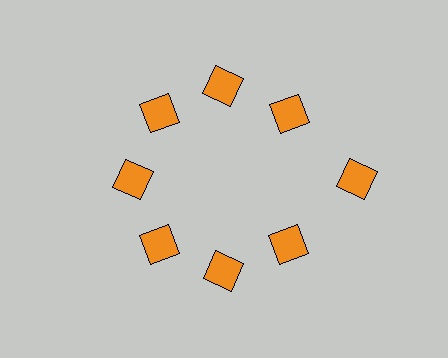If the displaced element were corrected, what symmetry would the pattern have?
It would have 8-fold rotational symmetry — the pattern would map onto itself every 45 degrees.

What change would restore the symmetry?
The symmetry would be restored by moving it inward, back onto the ring so that all 8 diamonds sit at equal angles and equal distance from the center.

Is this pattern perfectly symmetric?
No. The 8 orange diamonds are arranged in a ring, but one element near the 3 o'clock position is pushed outward from the center, breaking the 8-fold rotational symmetry.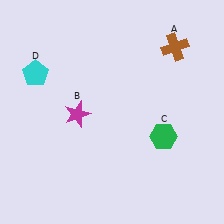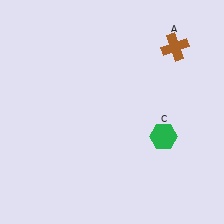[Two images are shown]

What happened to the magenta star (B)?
The magenta star (B) was removed in Image 2. It was in the bottom-left area of Image 1.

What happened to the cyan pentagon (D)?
The cyan pentagon (D) was removed in Image 2. It was in the top-left area of Image 1.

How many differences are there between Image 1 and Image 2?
There are 2 differences between the two images.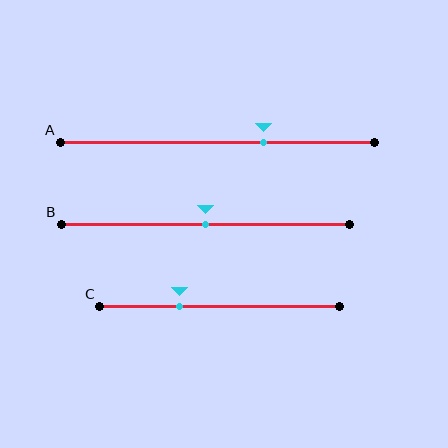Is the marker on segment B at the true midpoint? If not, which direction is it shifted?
Yes, the marker on segment B is at the true midpoint.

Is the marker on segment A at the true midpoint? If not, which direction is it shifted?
No, the marker on segment A is shifted to the right by about 15% of the segment length.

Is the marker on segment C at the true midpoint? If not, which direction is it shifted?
No, the marker on segment C is shifted to the left by about 17% of the segment length.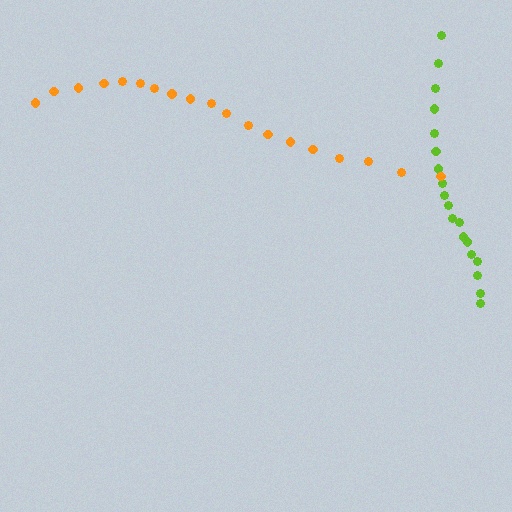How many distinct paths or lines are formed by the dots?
There are 2 distinct paths.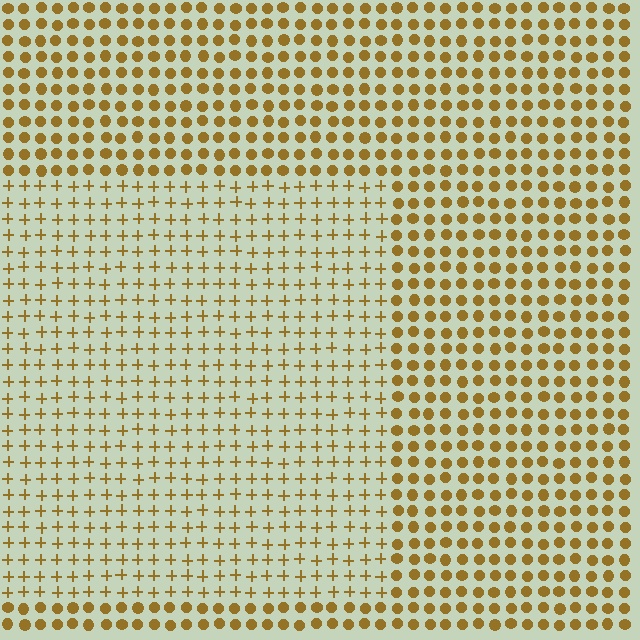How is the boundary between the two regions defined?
The boundary is defined by a change in element shape: plus signs inside vs. circles outside. All elements share the same color and spacing.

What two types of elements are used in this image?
The image uses plus signs inside the rectangle region and circles outside it.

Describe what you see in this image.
The image is filled with small brown elements arranged in a uniform grid. A rectangle-shaped region contains plus signs, while the surrounding area contains circles. The boundary is defined purely by the change in element shape.